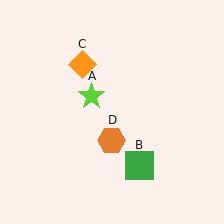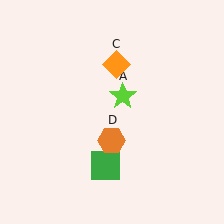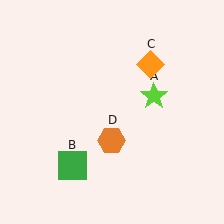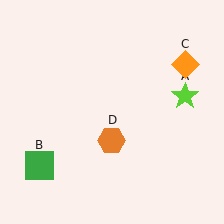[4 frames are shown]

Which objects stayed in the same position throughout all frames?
Orange hexagon (object D) remained stationary.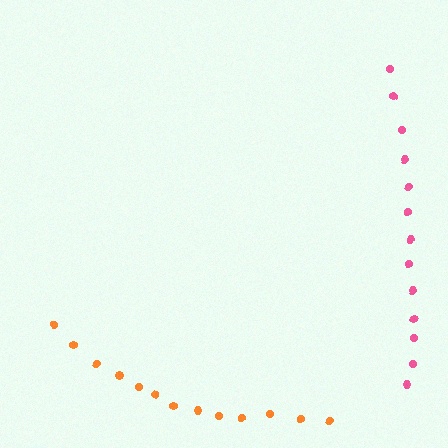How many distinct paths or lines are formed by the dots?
There are 2 distinct paths.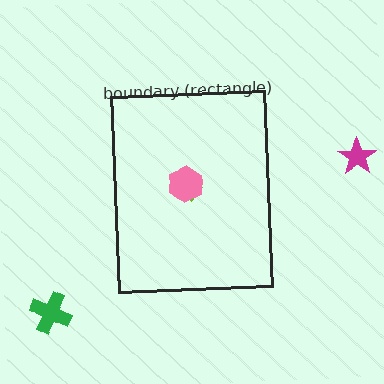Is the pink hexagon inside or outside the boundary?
Inside.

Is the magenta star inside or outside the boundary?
Outside.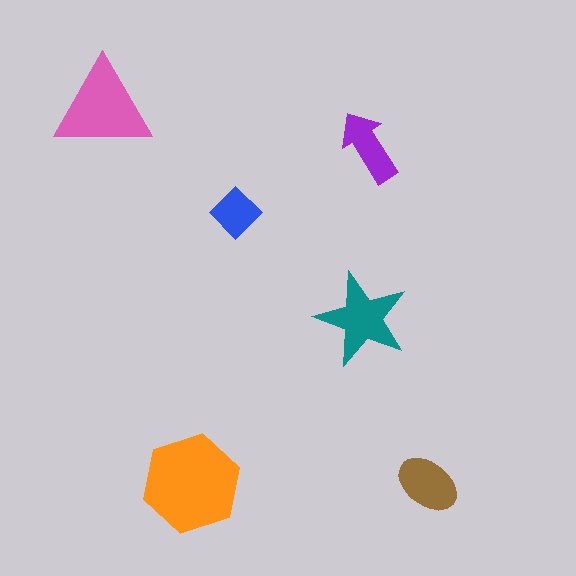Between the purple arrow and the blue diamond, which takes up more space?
The purple arrow.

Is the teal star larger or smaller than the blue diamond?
Larger.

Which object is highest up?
The pink triangle is topmost.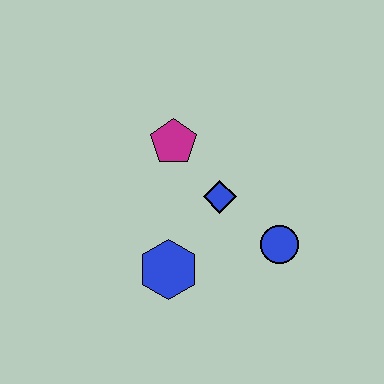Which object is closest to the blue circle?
The blue diamond is closest to the blue circle.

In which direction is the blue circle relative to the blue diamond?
The blue circle is to the right of the blue diamond.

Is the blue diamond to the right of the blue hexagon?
Yes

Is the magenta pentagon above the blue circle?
Yes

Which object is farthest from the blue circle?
The magenta pentagon is farthest from the blue circle.